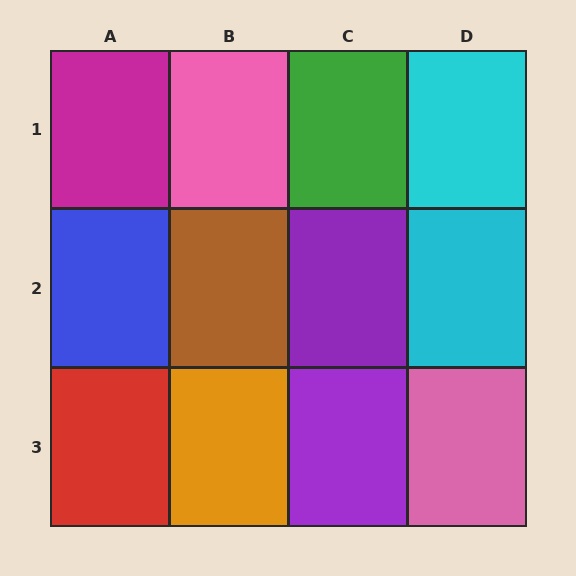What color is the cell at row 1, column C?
Green.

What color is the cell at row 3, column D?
Pink.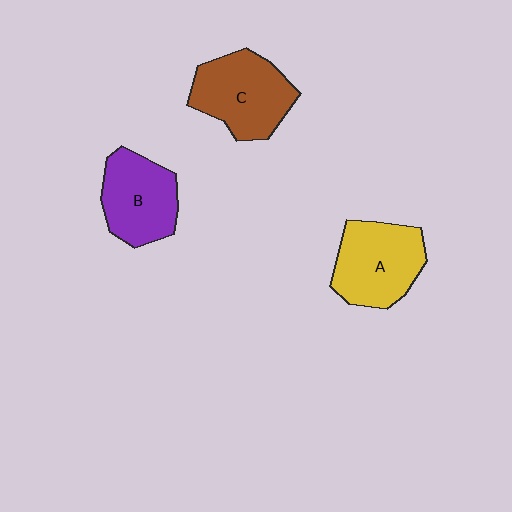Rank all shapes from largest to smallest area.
From largest to smallest: C (brown), A (yellow), B (purple).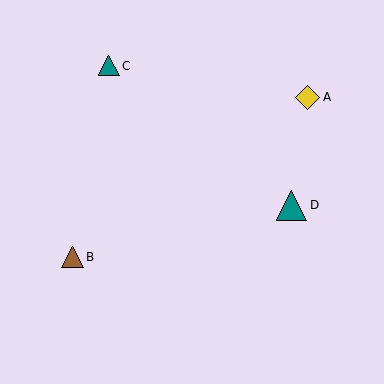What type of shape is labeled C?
Shape C is a teal triangle.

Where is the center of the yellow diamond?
The center of the yellow diamond is at (308, 97).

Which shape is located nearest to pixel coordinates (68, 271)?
The brown triangle (labeled B) at (73, 257) is nearest to that location.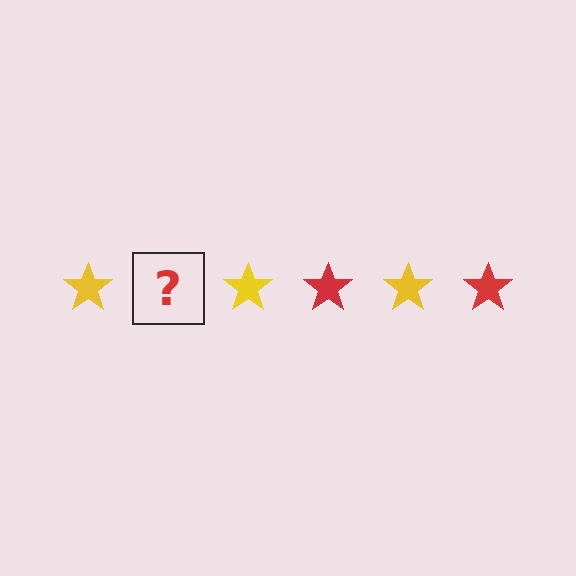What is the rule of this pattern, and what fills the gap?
The rule is that the pattern cycles through yellow, red stars. The gap should be filled with a red star.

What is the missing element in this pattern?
The missing element is a red star.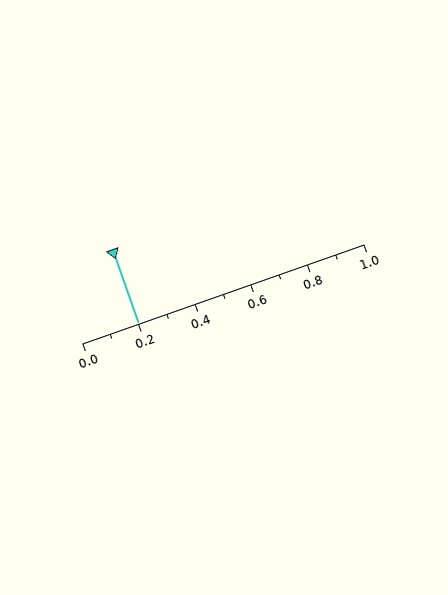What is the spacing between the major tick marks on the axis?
The major ticks are spaced 0.2 apart.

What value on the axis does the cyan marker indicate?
The marker indicates approximately 0.2.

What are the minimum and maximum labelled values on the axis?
The axis runs from 0.0 to 1.0.